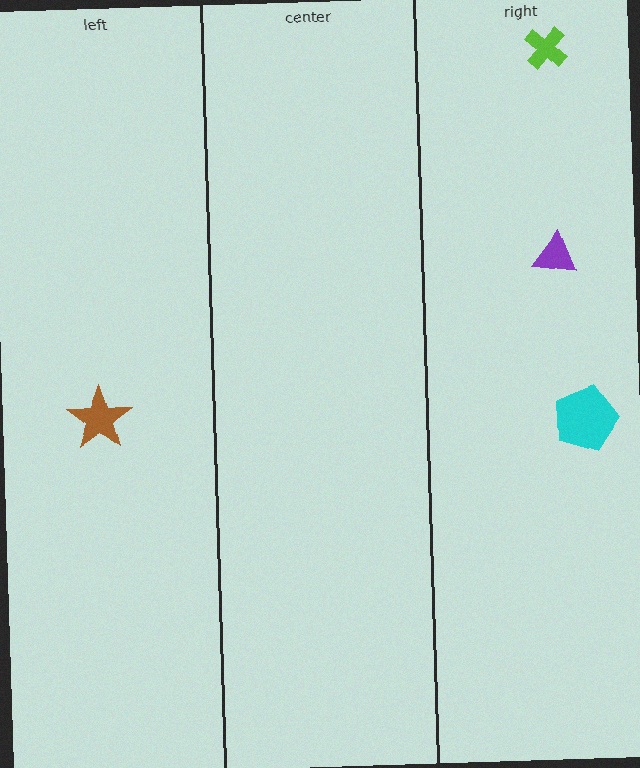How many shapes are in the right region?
3.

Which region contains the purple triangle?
The right region.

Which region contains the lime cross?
The right region.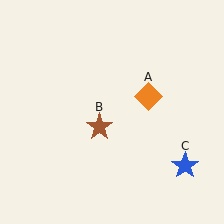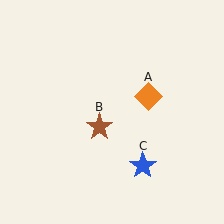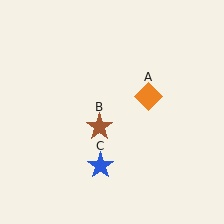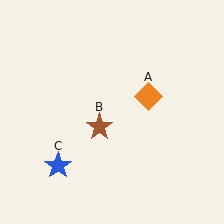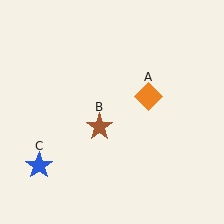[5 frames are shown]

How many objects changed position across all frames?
1 object changed position: blue star (object C).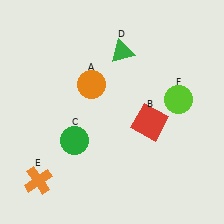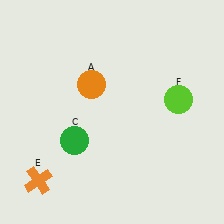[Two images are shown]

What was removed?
The green triangle (D), the red square (B) were removed in Image 2.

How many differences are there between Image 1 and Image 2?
There are 2 differences between the two images.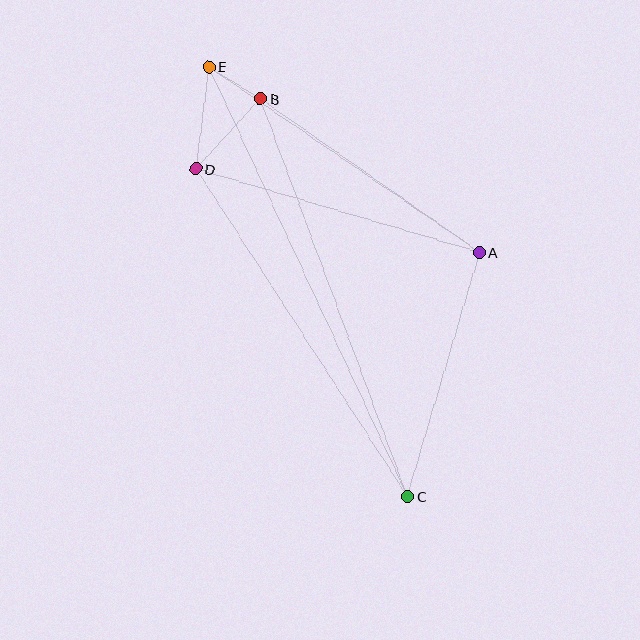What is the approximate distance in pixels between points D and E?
The distance between D and E is approximately 103 pixels.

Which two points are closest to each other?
Points B and E are closest to each other.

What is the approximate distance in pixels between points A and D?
The distance between A and D is approximately 296 pixels.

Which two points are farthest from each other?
Points C and E are farthest from each other.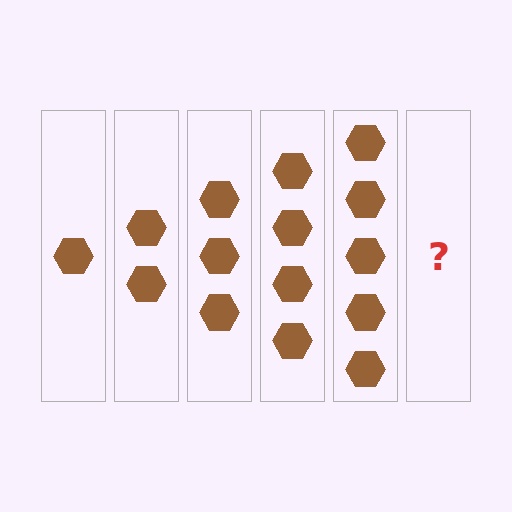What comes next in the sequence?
The next element should be 6 hexagons.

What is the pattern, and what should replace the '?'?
The pattern is that each step adds one more hexagon. The '?' should be 6 hexagons.